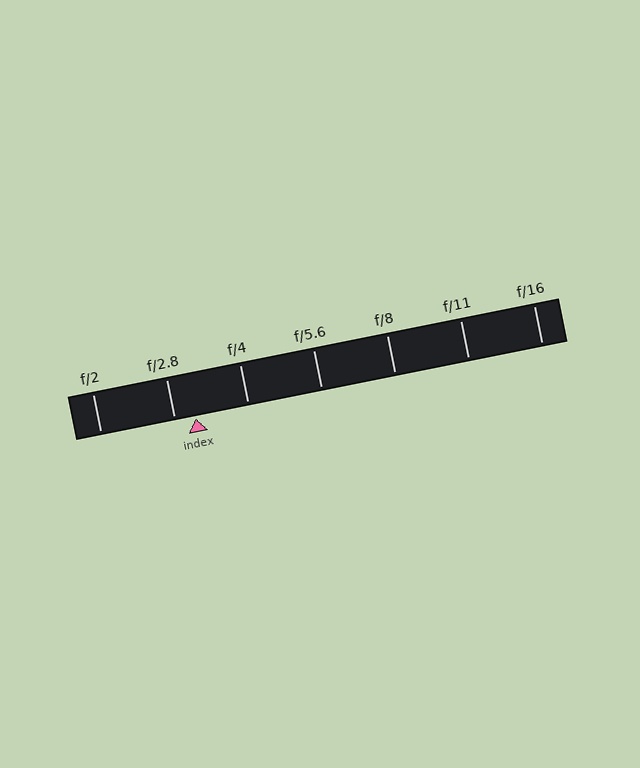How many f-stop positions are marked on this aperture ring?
There are 7 f-stop positions marked.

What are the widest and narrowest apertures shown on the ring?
The widest aperture shown is f/2 and the narrowest is f/16.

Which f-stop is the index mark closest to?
The index mark is closest to f/2.8.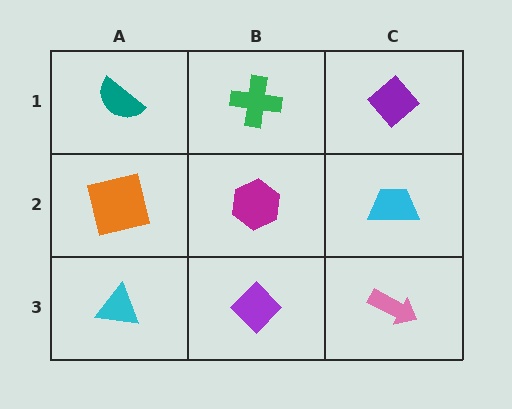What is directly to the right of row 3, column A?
A purple diamond.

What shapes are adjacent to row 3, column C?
A cyan trapezoid (row 2, column C), a purple diamond (row 3, column B).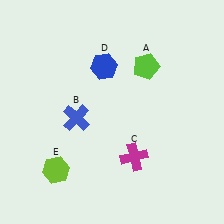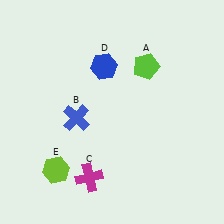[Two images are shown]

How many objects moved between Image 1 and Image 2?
1 object moved between the two images.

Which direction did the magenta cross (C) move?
The magenta cross (C) moved left.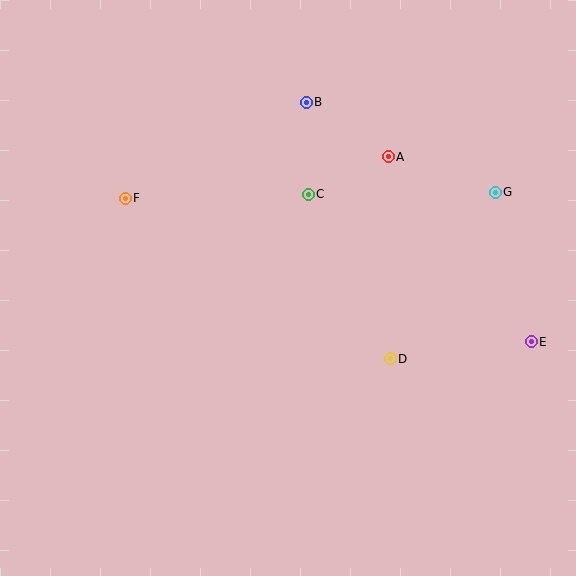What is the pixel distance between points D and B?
The distance between D and B is 270 pixels.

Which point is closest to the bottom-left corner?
Point F is closest to the bottom-left corner.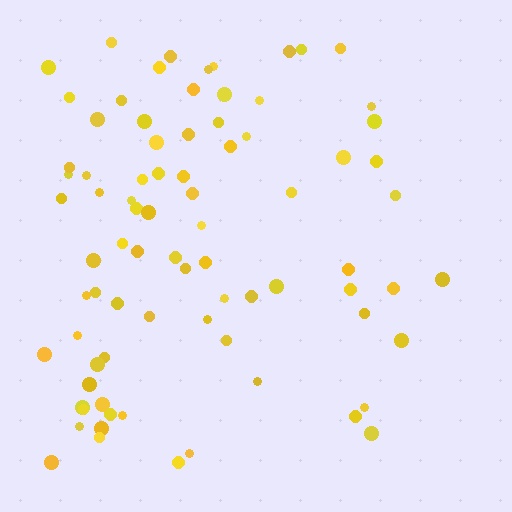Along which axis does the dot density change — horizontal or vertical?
Horizontal.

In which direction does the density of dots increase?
From right to left, with the left side densest.